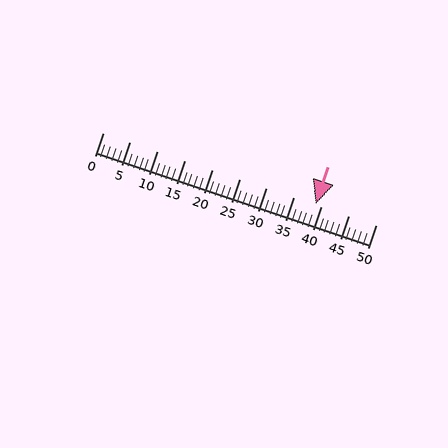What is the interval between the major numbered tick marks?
The major tick marks are spaced 5 units apart.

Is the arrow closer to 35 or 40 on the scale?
The arrow is closer to 40.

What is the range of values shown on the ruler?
The ruler shows values from 0 to 50.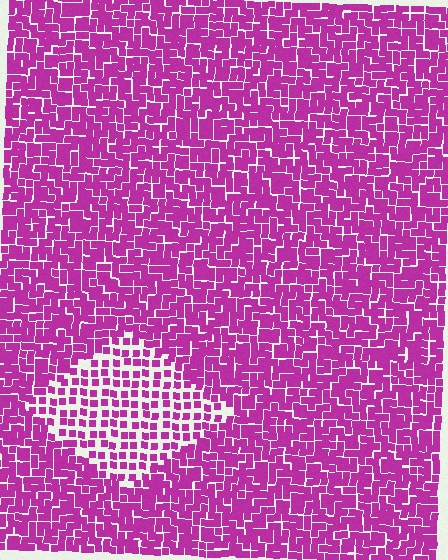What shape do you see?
I see a diamond.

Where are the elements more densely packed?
The elements are more densely packed outside the diamond boundary.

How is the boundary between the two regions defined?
The boundary is defined by a change in element density (approximately 1.9x ratio). All elements are the same color, size, and shape.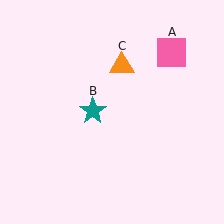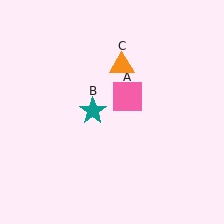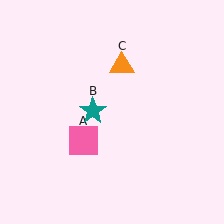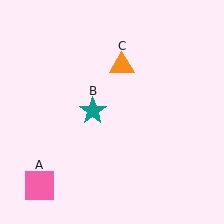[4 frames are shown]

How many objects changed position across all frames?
1 object changed position: pink square (object A).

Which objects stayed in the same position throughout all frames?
Teal star (object B) and orange triangle (object C) remained stationary.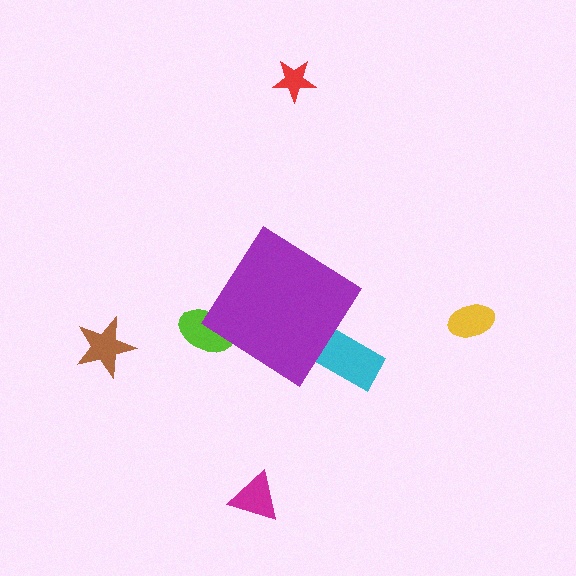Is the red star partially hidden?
No, the red star is fully visible.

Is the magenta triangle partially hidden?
No, the magenta triangle is fully visible.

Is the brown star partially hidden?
No, the brown star is fully visible.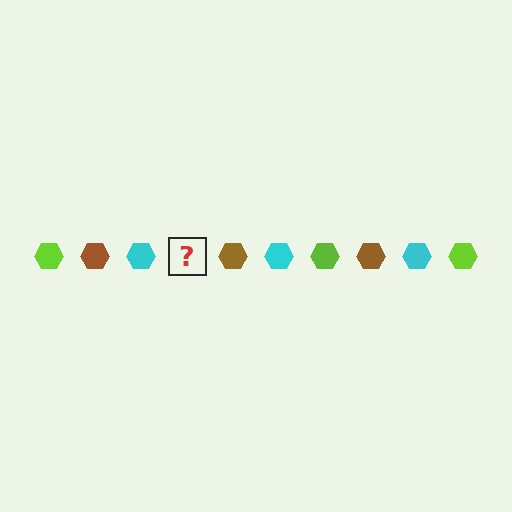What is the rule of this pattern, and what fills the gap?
The rule is that the pattern cycles through lime, brown, cyan hexagons. The gap should be filled with a lime hexagon.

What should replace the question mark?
The question mark should be replaced with a lime hexagon.